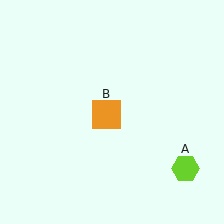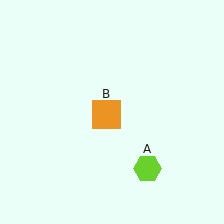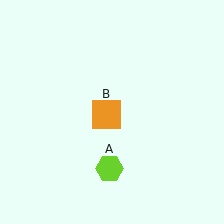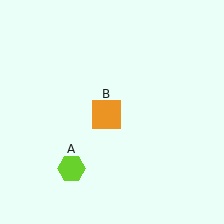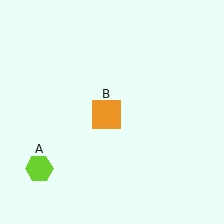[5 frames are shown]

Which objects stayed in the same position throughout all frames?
Orange square (object B) remained stationary.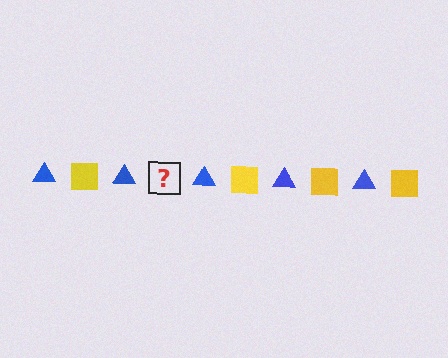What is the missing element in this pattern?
The missing element is a yellow square.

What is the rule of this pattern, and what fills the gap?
The rule is that the pattern alternates between blue triangle and yellow square. The gap should be filled with a yellow square.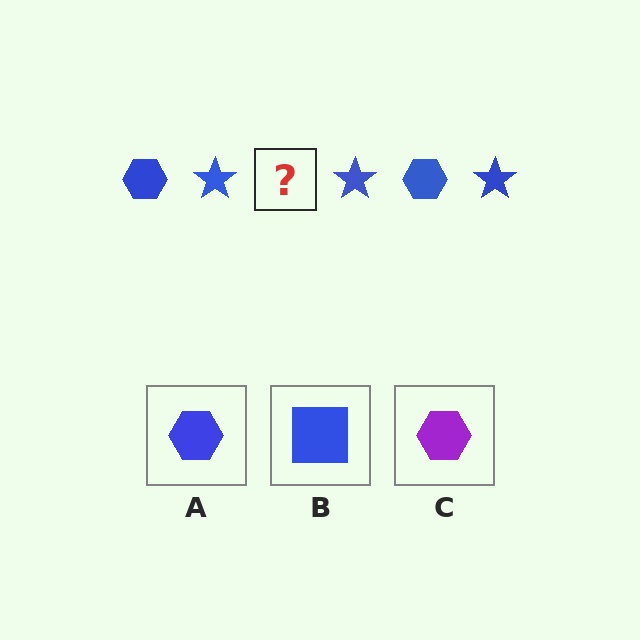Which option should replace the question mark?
Option A.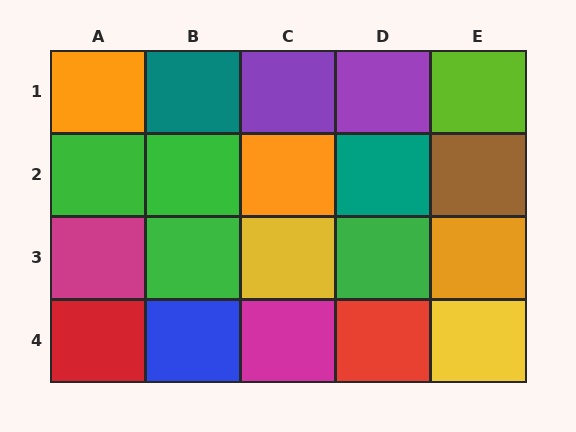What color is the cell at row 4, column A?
Red.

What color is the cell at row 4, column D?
Red.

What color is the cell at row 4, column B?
Blue.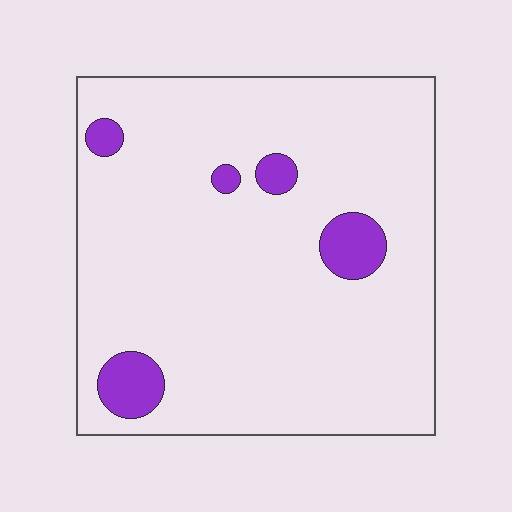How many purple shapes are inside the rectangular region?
5.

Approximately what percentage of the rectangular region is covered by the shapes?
Approximately 10%.